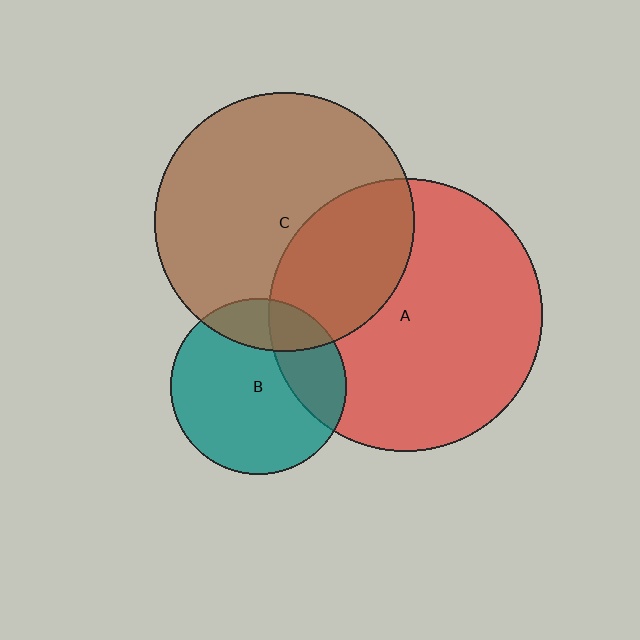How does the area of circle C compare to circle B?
Approximately 2.2 times.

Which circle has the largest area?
Circle A (red).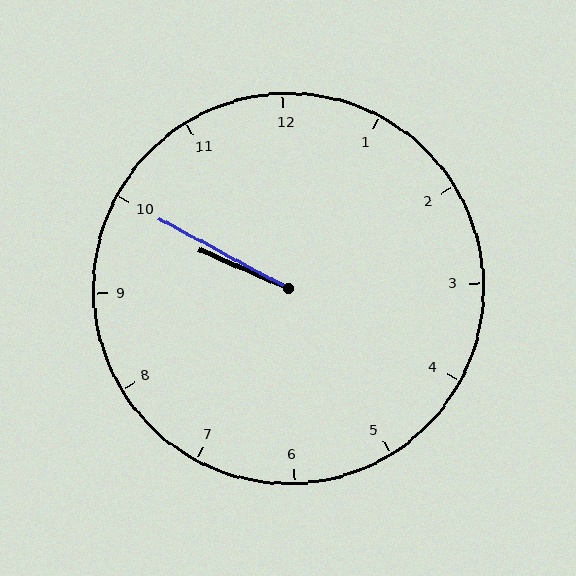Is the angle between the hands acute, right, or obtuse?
It is acute.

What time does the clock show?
9:50.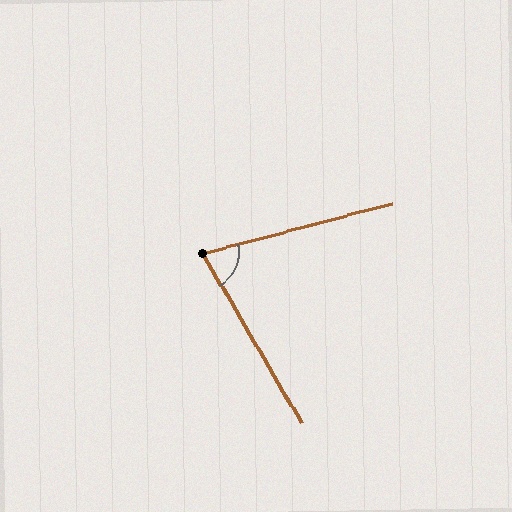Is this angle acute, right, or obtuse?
It is acute.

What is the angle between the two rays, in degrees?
Approximately 75 degrees.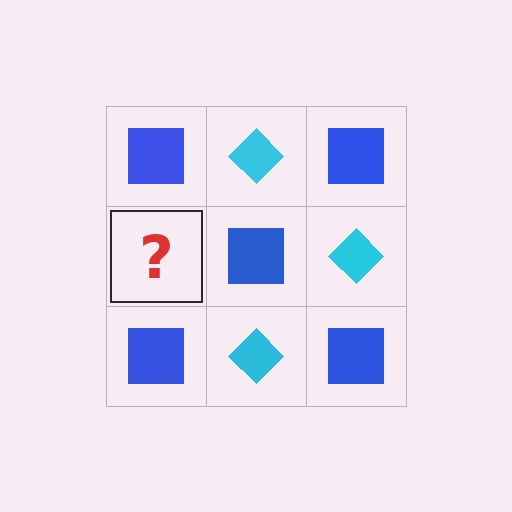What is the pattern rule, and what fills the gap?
The rule is that it alternates blue square and cyan diamond in a checkerboard pattern. The gap should be filled with a cyan diamond.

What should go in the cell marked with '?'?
The missing cell should contain a cyan diamond.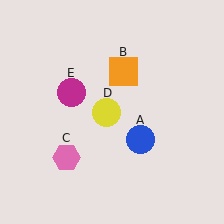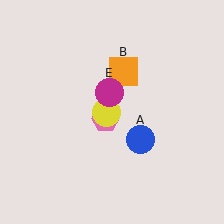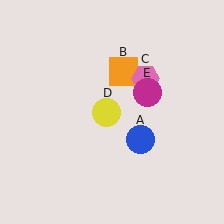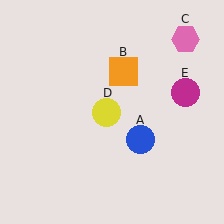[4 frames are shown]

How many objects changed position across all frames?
2 objects changed position: pink hexagon (object C), magenta circle (object E).